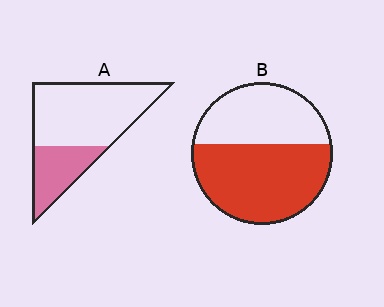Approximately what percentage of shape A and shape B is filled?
A is approximately 30% and B is approximately 60%.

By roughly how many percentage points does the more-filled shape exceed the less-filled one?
By roughly 30 percentage points (B over A).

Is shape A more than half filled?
No.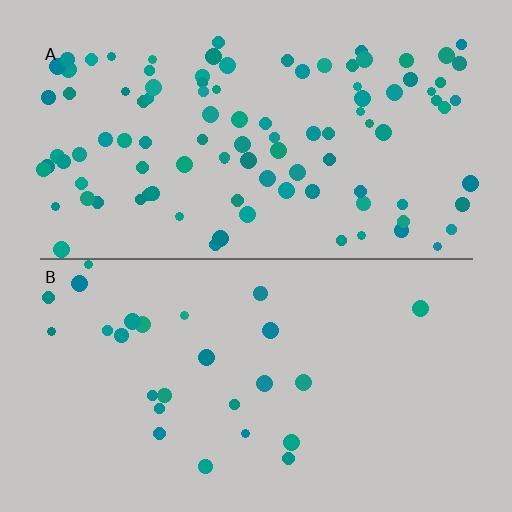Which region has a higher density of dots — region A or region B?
A (the top).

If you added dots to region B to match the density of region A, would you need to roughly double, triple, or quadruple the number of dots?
Approximately quadruple.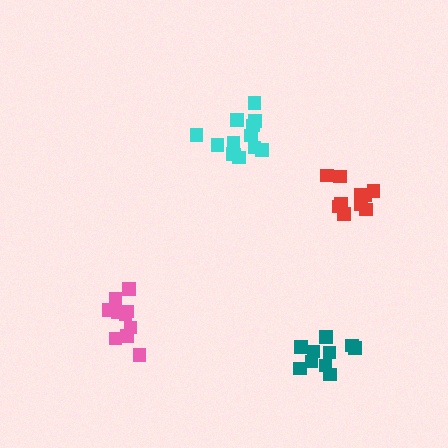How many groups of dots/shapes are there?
There are 4 groups.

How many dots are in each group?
Group 1: 10 dots, Group 2: 10 dots, Group 3: 13 dots, Group 4: 10 dots (43 total).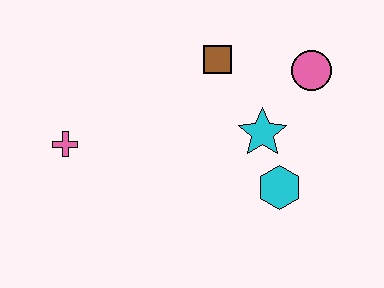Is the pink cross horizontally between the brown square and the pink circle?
No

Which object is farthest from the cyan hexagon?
The pink cross is farthest from the cyan hexagon.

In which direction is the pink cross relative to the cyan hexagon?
The pink cross is to the left of the cyan hexagon.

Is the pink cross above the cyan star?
No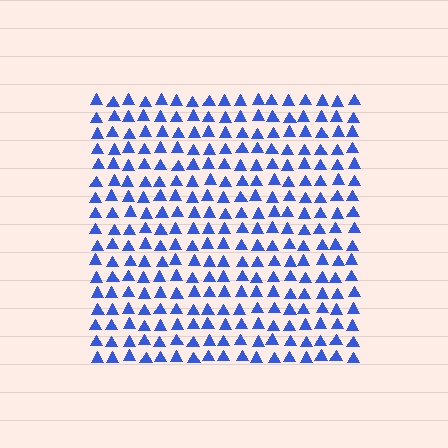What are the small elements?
The small elements are triangles.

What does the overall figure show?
The overall figure shows a square.